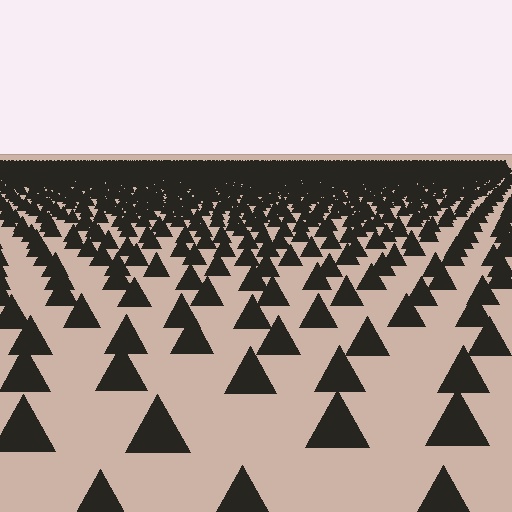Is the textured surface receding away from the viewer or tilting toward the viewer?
The surface is receding away from the viewer. Texture elements get smaller and denser toward the top.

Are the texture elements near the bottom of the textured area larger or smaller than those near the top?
Larger. Near the bottom, elements are closer to the viewer and appear at a bigger on-screen size.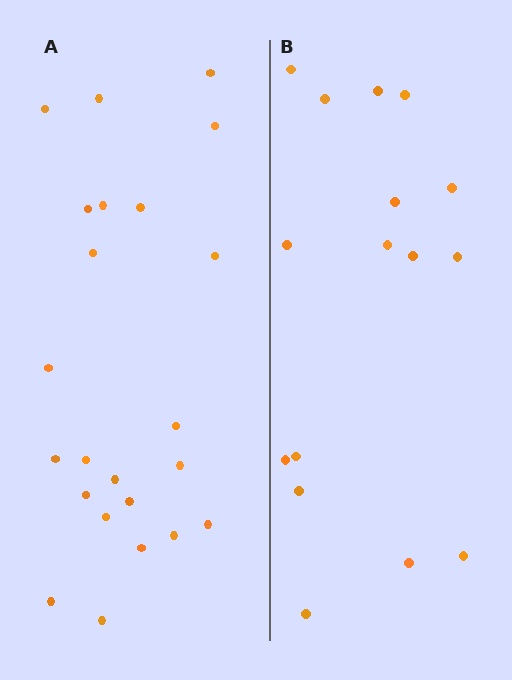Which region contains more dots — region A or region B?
Region A (the left region) has more dots.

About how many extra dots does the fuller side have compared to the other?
Region A has roughly 8 or so more dots than region B.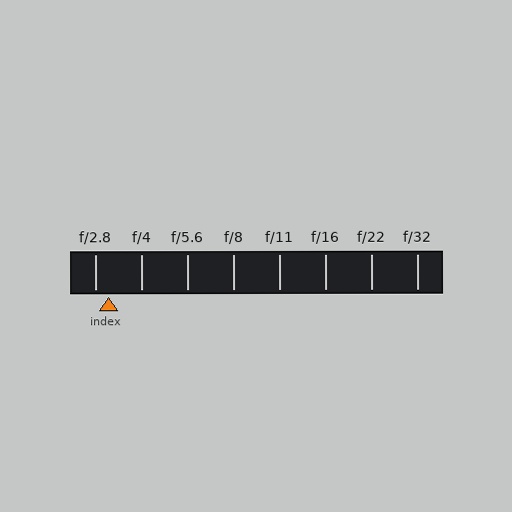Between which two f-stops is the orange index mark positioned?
The index mark is between f/2.8 and f/4.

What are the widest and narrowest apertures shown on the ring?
The widest aperture shown is f/2.8 and the narrowest is f/32.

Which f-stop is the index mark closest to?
The index mark is closest to f/2.8.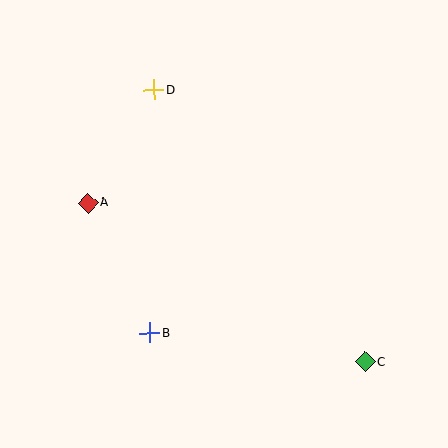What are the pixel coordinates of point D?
Point D is at (154, 90).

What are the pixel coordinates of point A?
Point A is at (88, 203).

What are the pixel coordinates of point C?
Point C is at (365, 362).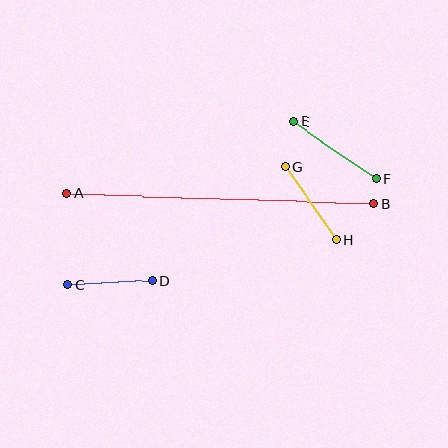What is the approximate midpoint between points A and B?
The midpoint is at approximately (220, 199) pixels.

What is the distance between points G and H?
The distance is approximately 88 pixels.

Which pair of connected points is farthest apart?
Points A and B are farthest apart.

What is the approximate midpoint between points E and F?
The midpoint is at approximately (335, 150) pixels.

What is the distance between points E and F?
The distance is approximately 100 pixels.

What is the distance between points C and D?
The distance is approximately 85 pixels.